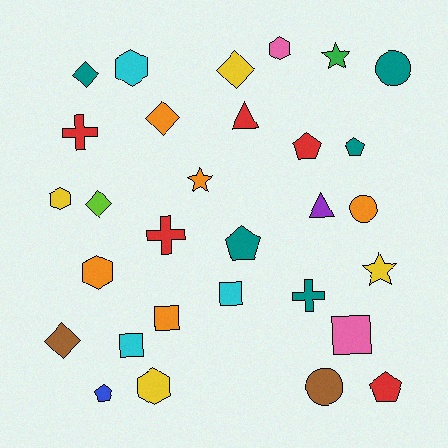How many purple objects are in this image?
There is 1 purple object.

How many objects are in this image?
There are 30 objects.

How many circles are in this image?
There are 3 circles.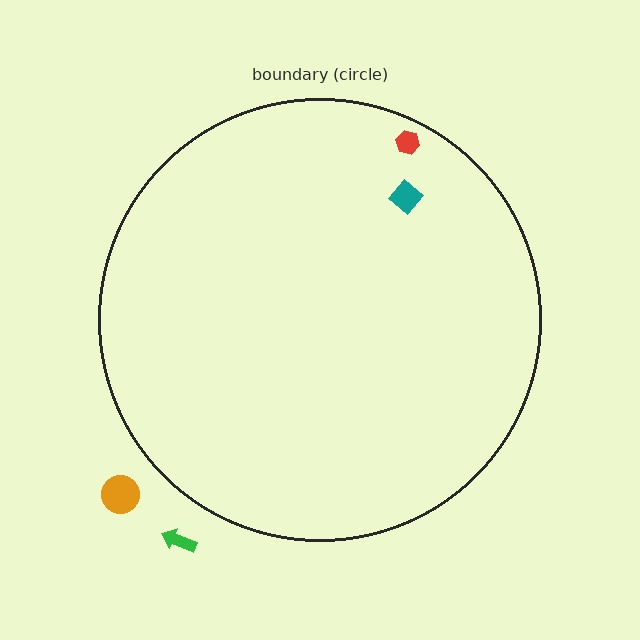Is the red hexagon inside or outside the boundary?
Inside.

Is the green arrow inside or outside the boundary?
Outside.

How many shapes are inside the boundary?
2 inside, 2 outside.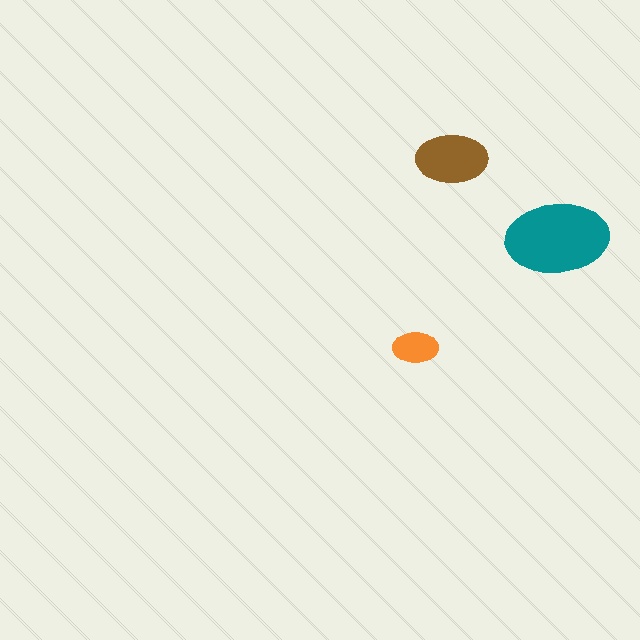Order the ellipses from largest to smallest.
the teal one, the brown one, the orange one.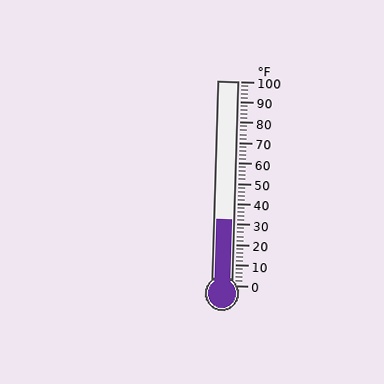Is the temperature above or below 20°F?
The temperature is above 20°F.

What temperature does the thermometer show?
The thermometer shows approximately 32°F.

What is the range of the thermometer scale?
The thermometer scale ranges from 0°F to 100°F.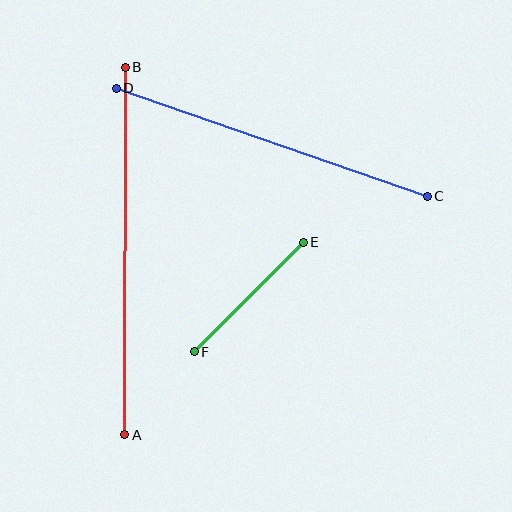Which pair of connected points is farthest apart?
Points A and B are farthest apart.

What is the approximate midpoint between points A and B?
The midpoint is at approximately (125, 251) pixels.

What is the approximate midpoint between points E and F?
The midpoint is at approximately (249, 297) pixels.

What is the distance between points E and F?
The distance is approximately 154 pixels.